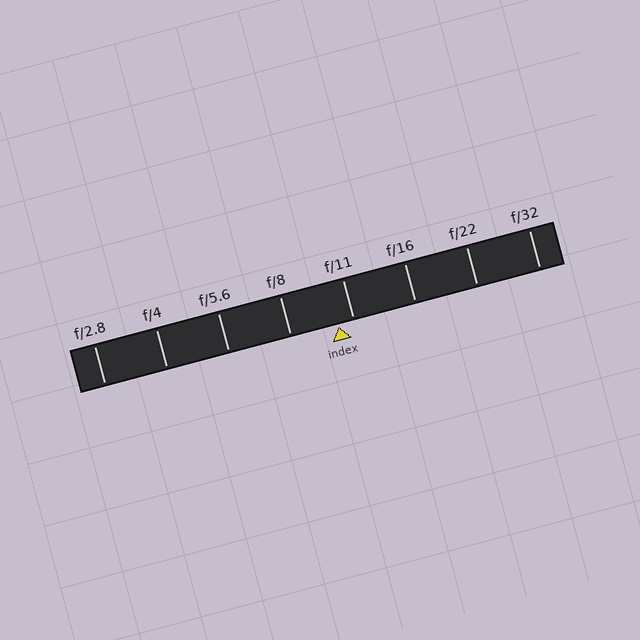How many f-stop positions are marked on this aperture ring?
There are 8 f-stop positions marked.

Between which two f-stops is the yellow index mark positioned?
The index mark is between f/8 and f/11.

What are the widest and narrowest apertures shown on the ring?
The widest aperture shown is f/2.8 and the narrowest is f/32.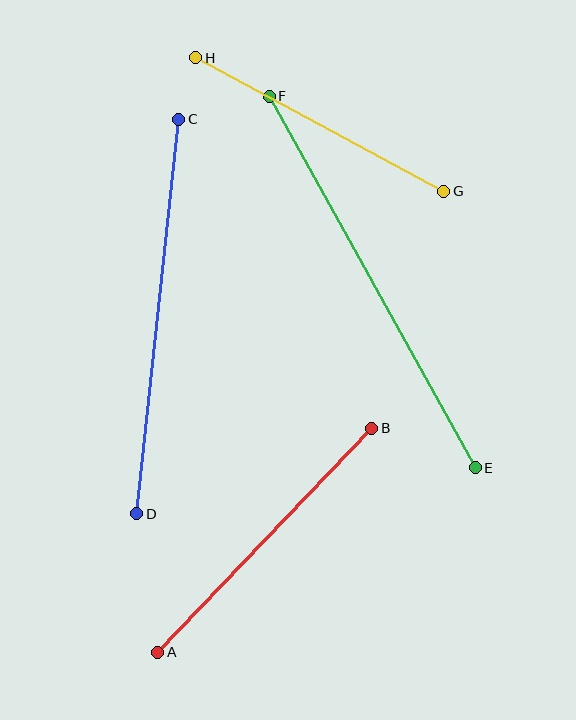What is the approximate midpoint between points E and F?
The midpoint is at approximately (372, 282) pixels.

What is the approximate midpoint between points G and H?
The midpoint is at approximately (320, 124) pixels.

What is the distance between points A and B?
The distance is approximately 310 pixels.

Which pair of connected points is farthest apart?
Points E and F are farthest apart.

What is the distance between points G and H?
The distance is approximately 281 pixels.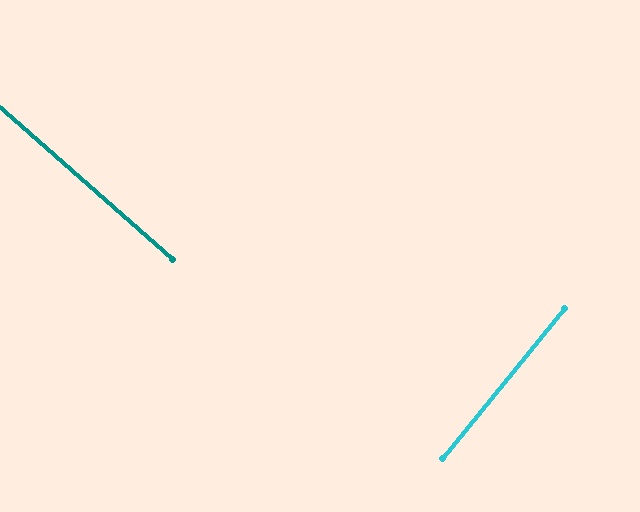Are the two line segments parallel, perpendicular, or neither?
Perpendicular — they meet at approximately 88°.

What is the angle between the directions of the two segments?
Approximately 88 degrees.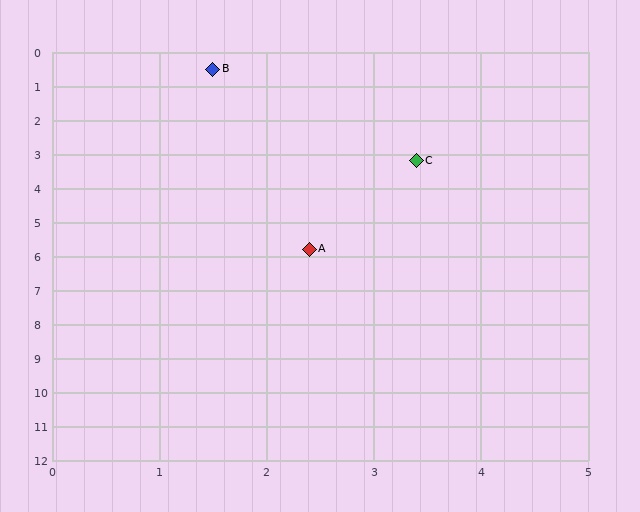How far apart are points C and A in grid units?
Points C and A are about 2.8 grid units apart.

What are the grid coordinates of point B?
Point B is at approximately (1.5, 0.5).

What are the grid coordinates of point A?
Point A is at approximately (2.4, 5.8).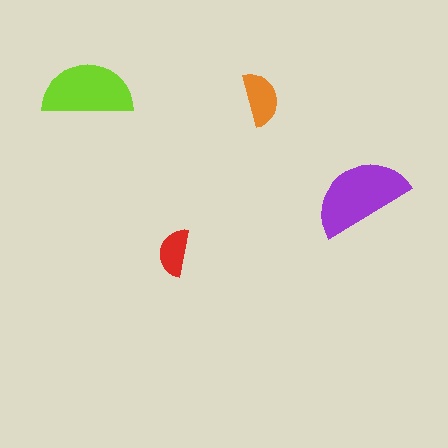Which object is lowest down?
The red semicircle is bottommost.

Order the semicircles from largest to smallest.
the purple one, the lime one, the orange one, the red one.